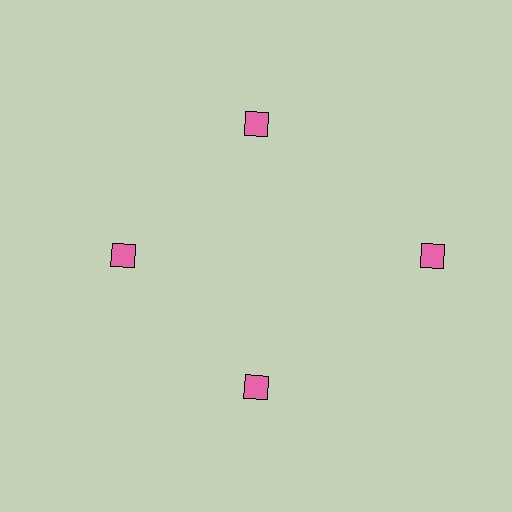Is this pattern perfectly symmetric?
No. The 4 pink diamonds are arranged in a ring, but one element near the 3 o'clock position is pushed outward from the center, breaking the 4-fold rotational symmetry.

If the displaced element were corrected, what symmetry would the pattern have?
It would have 4-fold rotational symmetry — the pattern would map onto itself every 90 degrees.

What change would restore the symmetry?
The symmetry would be restored by moving it inward, back onto the ring so that all 4 diamonds sit at equal angles and equal distance from the center.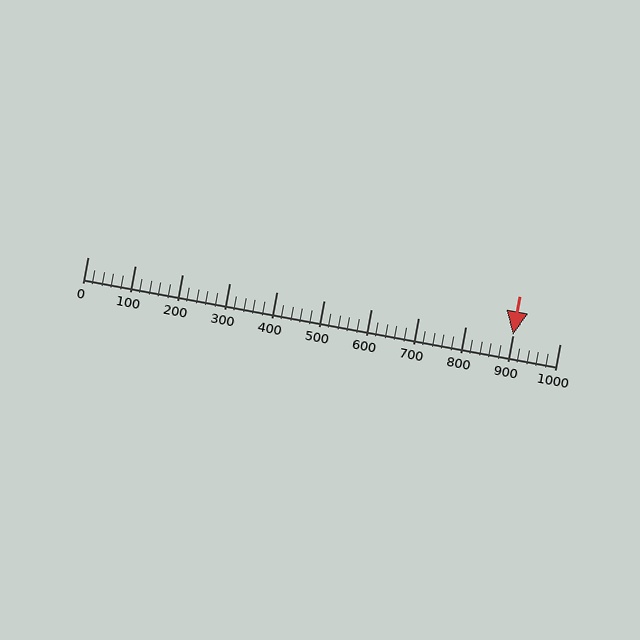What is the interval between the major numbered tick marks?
The major tick marks are spaced 100 units apart.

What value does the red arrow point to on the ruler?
The red arrow points to approximately 900.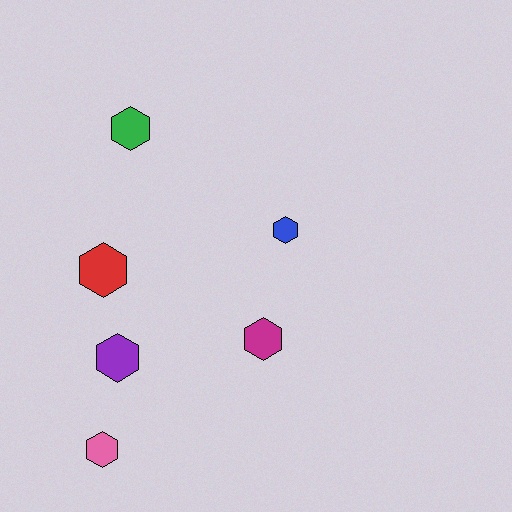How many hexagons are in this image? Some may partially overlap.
There are 6 hexagons.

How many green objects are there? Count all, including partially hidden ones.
There is 1 green object.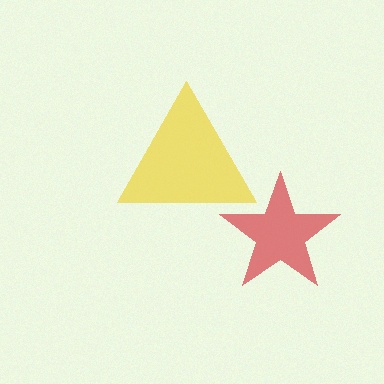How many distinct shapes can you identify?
There are 2 distinct shapes: a yellow triangle, a red star.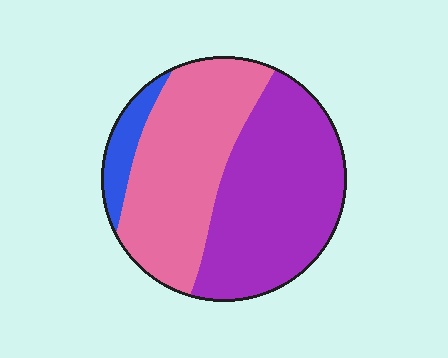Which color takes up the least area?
Blue, at roughly 10%.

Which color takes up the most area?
Purple, at roughly 50%.